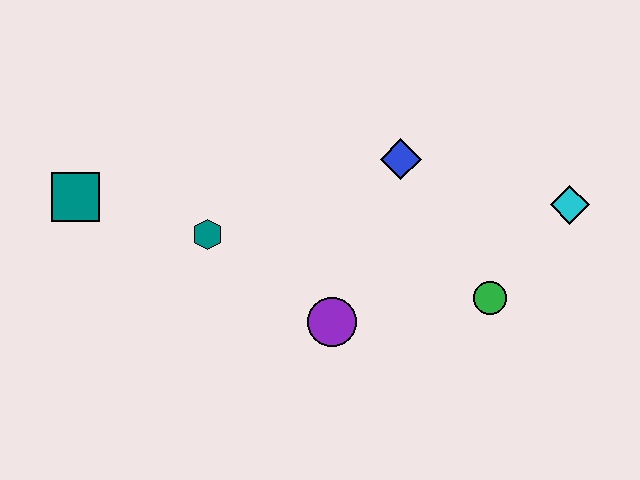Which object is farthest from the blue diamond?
The teal square is farthest from the blue diamond.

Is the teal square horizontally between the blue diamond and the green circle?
No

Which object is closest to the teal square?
The teal hexagon is closest to the teal square.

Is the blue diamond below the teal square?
No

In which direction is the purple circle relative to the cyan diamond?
The purple circle is to the left of the cyan diamond.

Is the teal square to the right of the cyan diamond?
No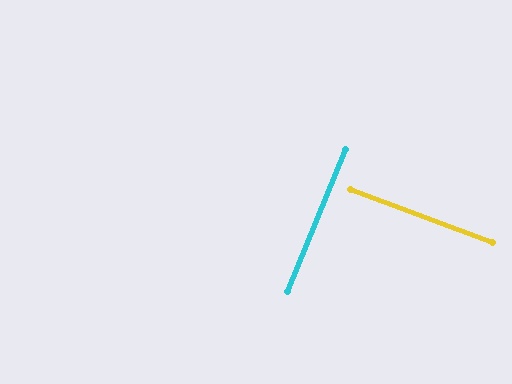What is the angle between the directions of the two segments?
Approximately 88 degrees.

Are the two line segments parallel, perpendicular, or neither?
Perpendicular — they meet at approximately 88°.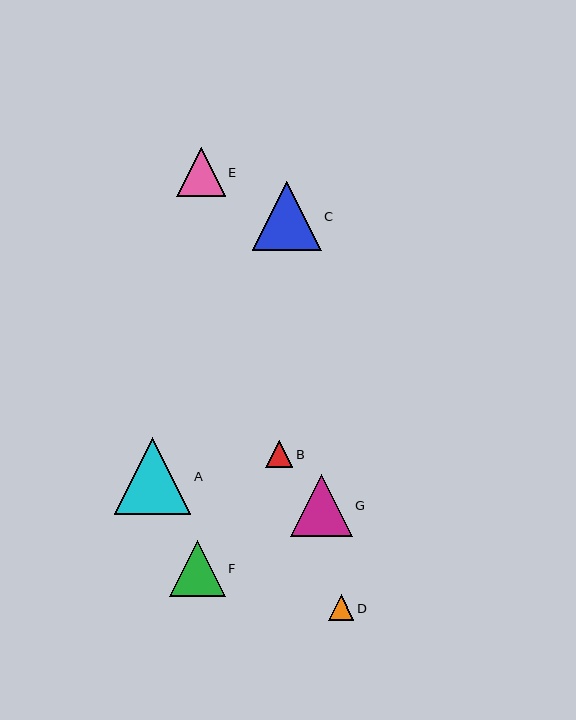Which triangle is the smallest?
Triangle D is the smallest with a size of approximately 26 pixels.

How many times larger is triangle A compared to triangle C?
Triangle A is approximately 1.1 times the size of triangle C.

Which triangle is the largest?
Triangle A is the largest with a size of approximately 77 pixels.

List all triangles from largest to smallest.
From largest to smallest: A, C, G, F, E, B, D.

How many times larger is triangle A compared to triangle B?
Triangle A is approximately 2.8 times the size of triangle B.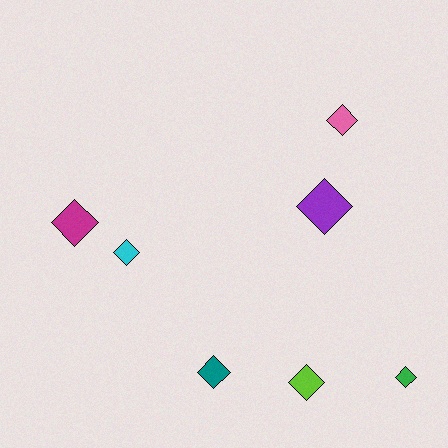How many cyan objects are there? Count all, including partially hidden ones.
There is 1 cyan object.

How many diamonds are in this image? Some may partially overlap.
There are 7 diamonds.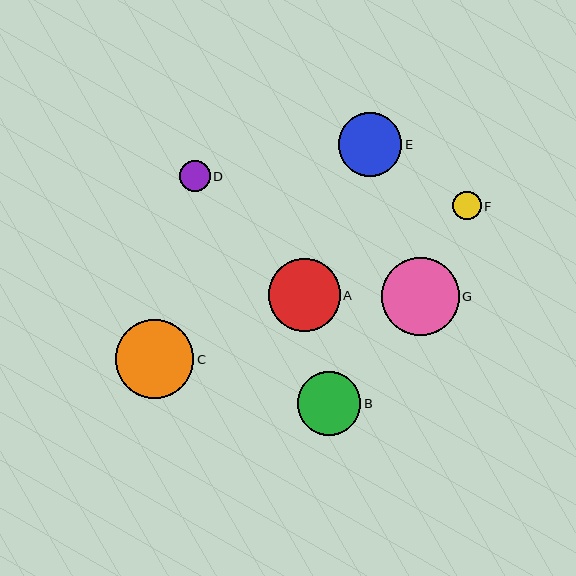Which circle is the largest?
Circle C is the largest with a size of approximately 78 pixels.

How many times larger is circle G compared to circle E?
Circle G is approximately 1.2 times the size of circle E.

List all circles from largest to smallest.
From largest to smallest: C, G, A, B, E, D, F.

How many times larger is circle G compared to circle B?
Circle G is approximately 1.2 times the size of circle B.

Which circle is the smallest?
Circle F is the smallest with a size of approximately 29 pixels.